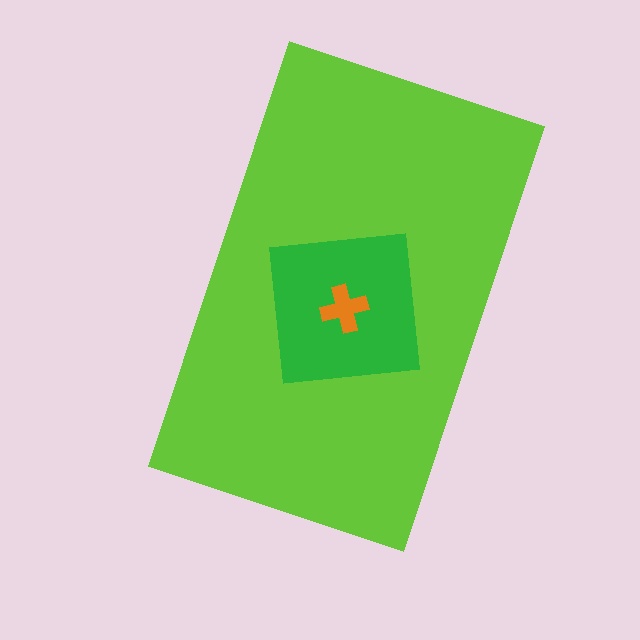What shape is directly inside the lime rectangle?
The green square.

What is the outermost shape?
The lime rectangle.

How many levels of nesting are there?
3.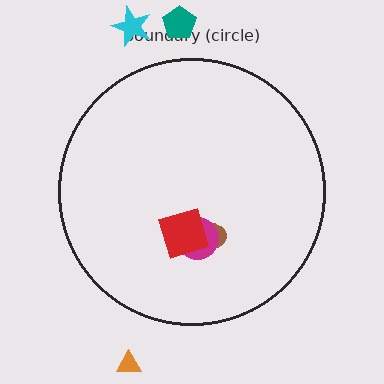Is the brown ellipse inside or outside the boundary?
Inside.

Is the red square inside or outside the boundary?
Inside.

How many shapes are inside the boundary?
3 inside, 3 outside.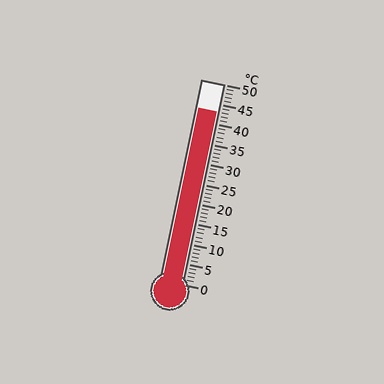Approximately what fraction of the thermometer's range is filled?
The thermometer is filled to approximately 85% of its range.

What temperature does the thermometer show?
The thermometer shows approximately 43°C.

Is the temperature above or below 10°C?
The temperature is above 10°C.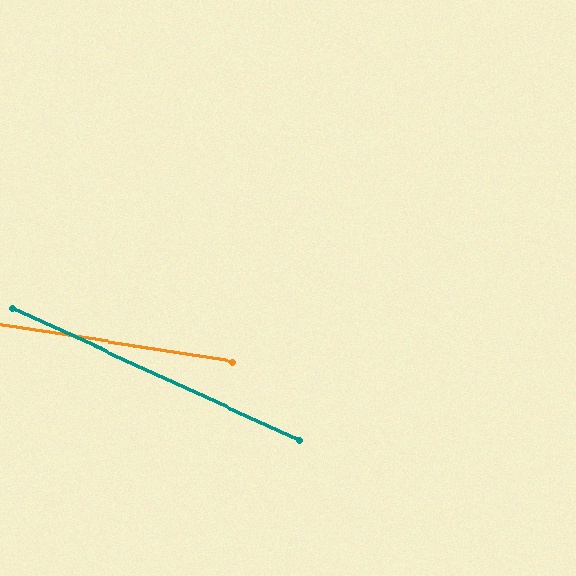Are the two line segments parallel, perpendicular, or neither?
Neither parallel nor perpendicular — they differ by about 16°.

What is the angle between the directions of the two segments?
Approximately 16 degrees.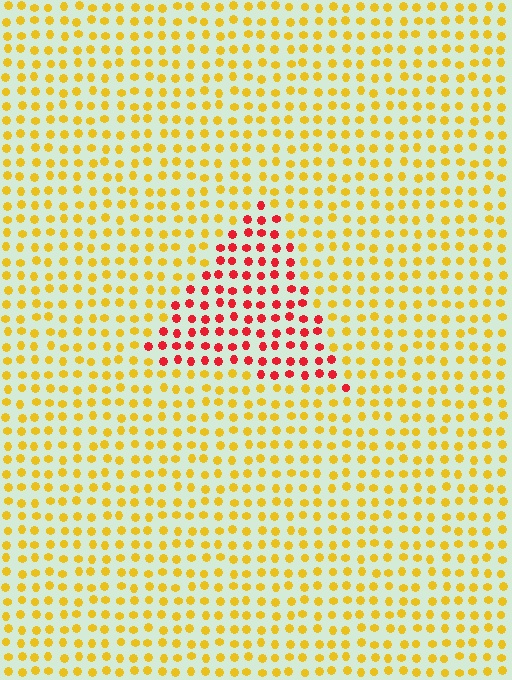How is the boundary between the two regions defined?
The boundary is defined purely by a slight shift in hue (about 53 degrees). Spacing, size, and orientation are identical on both sides.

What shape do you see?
I see a triangle.